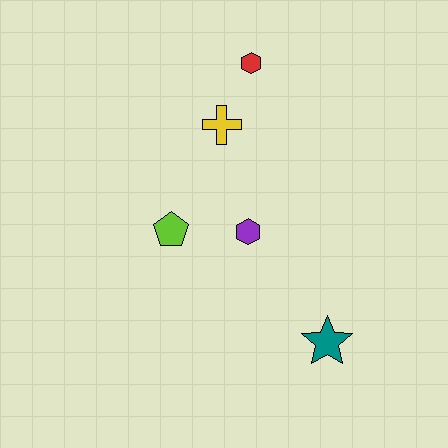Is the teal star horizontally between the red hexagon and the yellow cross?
No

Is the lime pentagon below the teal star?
No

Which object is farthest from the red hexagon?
The teal star is farthest from the red hexagon.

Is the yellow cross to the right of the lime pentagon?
Yes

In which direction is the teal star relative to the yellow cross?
The teal star is below the yellow cross.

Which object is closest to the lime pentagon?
The purple hexagon is closest to the lime pentagon.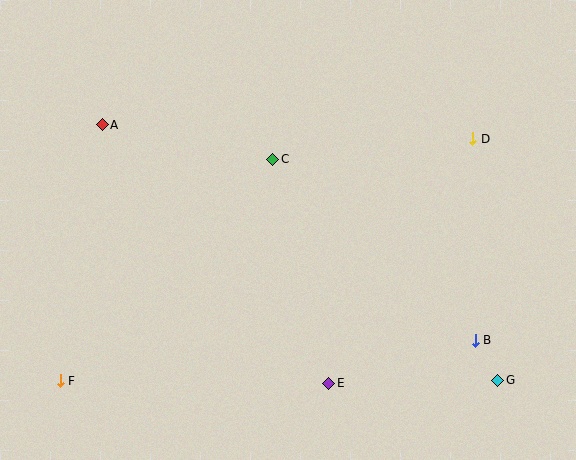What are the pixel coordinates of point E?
Point E is at (329, 383).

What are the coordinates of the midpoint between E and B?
The midpoint between E and B is at (402, 362).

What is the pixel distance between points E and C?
The distance between E and C is 231 pixels.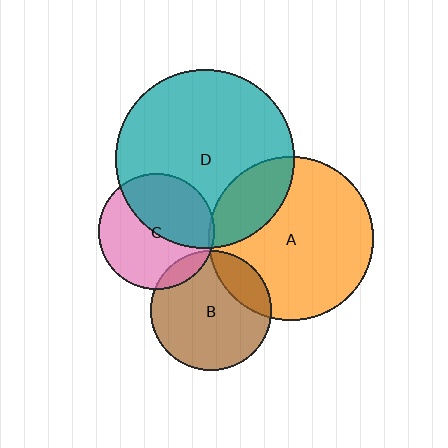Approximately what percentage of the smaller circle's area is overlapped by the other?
Approximately 10%.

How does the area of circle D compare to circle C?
Approximately 2.4 times.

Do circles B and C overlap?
Yes.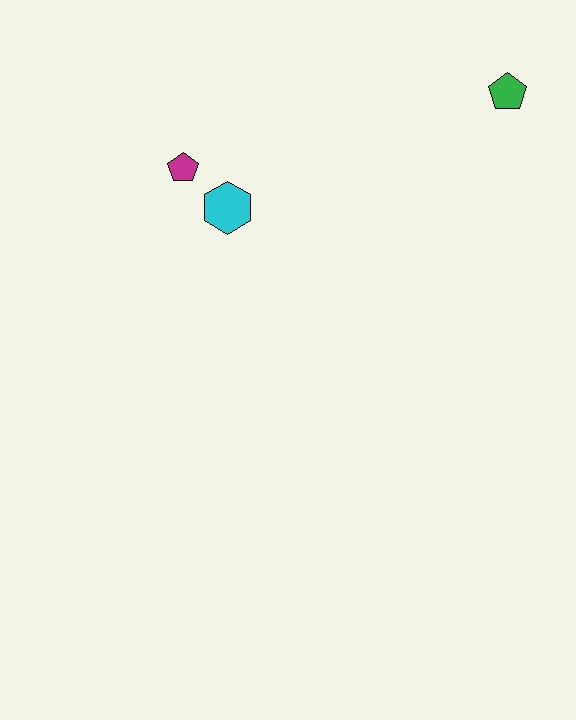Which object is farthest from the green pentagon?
The magenta pentagon is farthest from the green pentagon.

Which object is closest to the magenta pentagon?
The cyan hexagon is closest to the magenta pentagon.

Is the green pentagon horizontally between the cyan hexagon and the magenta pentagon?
No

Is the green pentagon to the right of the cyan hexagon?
Yes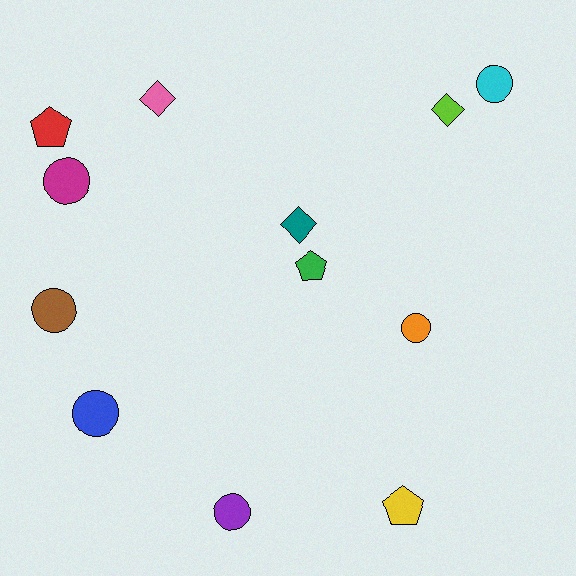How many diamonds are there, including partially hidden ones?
There are 3 diamonds.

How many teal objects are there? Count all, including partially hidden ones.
There is 1 teal object.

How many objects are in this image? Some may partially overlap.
There are 12 objects.